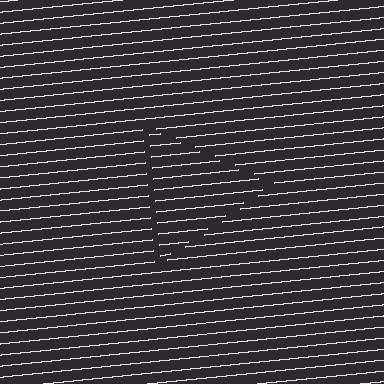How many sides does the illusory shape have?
3 sides — the line-ends trace a triangle.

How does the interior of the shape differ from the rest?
The interior of the shape contains the same grating, shifted by half a period — the contour is defined by the phase discontinuity where line-ends from the inner and outer gratings abut.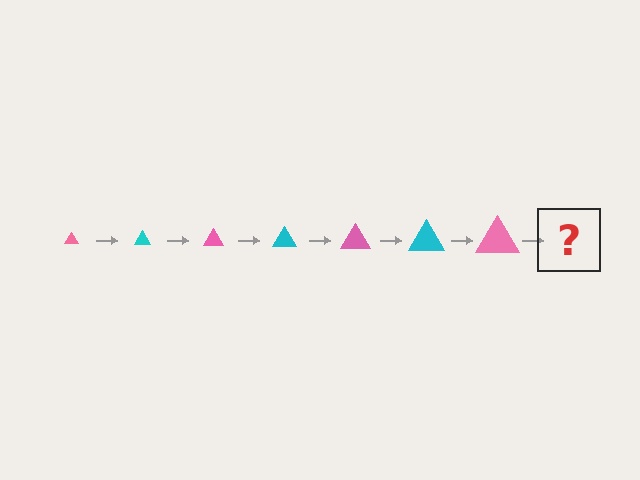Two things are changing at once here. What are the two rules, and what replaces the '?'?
The two rules are that the triangle grows larger each step and the color cycles through pink and cyan. The '?' should be a cyan triangle, larger than the previous one.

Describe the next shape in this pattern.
It should be a cyan triangle, larger than the previous one.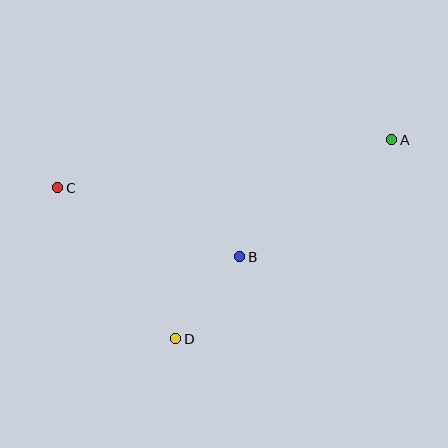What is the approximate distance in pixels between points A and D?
The distance between A and D is approximately 294 pixels.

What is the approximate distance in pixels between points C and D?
The distance between C and D is approximately 192 pixels.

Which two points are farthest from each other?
Points A and C are farthest from each other.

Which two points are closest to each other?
Points B and D are closest to each other.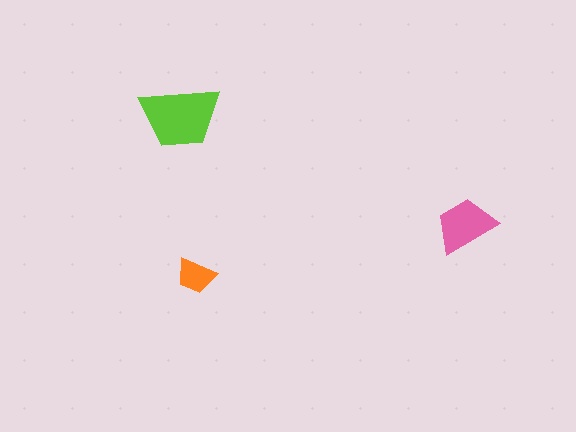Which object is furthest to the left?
The lime trapezoid is leftmost.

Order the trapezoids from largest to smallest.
the lime one, the pink one, the orange one.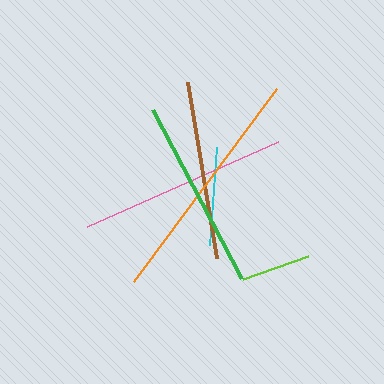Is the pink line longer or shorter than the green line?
The pink line is longer than the green line.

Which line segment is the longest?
The orange line is the longest at approximately 241 pixels.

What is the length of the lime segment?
The lime segment is approximately 69 pixels long.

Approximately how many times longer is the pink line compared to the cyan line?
The pink line is approximately 2.1 times the length of the cyan line.